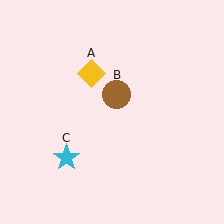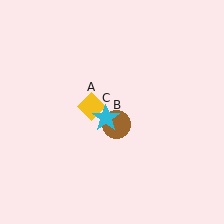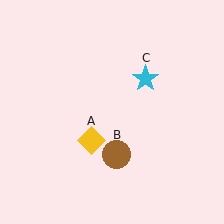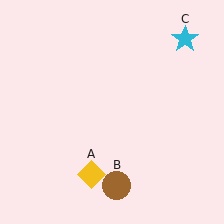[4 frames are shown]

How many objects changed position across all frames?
3 objects changed position: yellow diamond (object A), brown circle (object B), cyan star (object C).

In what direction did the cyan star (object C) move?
The cyan star (object C) moved up and to the right.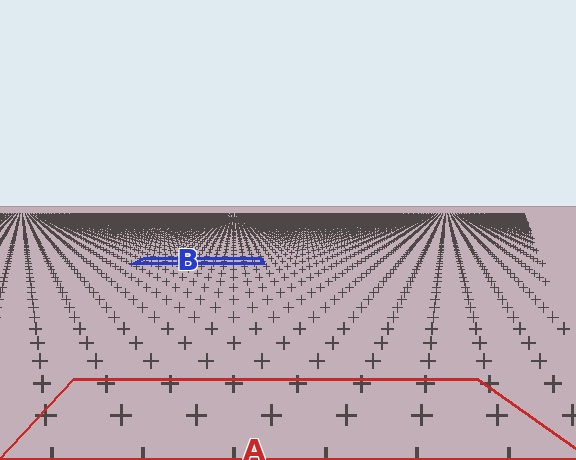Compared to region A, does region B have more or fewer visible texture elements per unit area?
Region B has more texture elements per unit area — they are packed more densely because it is farther away.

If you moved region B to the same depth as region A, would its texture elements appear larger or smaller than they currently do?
They would appear larger. At a closer depth, the same texture elements are projected at a bigger on-screen size.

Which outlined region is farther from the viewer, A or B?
Region B is farther from the viewer — the texture elements inside it appear smaller and more densely packed.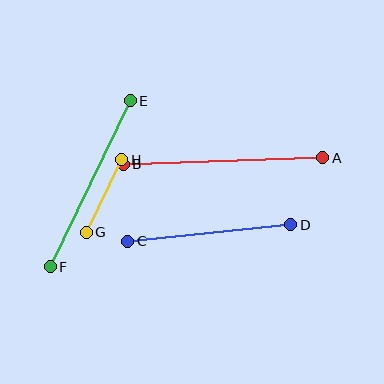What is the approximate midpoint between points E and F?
The midpoint is at approximately (90, 184) pixels.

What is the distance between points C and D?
The distance is approximately 164 pixels.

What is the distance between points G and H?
The distance is approximately 80 pixels.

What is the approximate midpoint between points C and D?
The midpoint is at approximately (209, 233) pixels.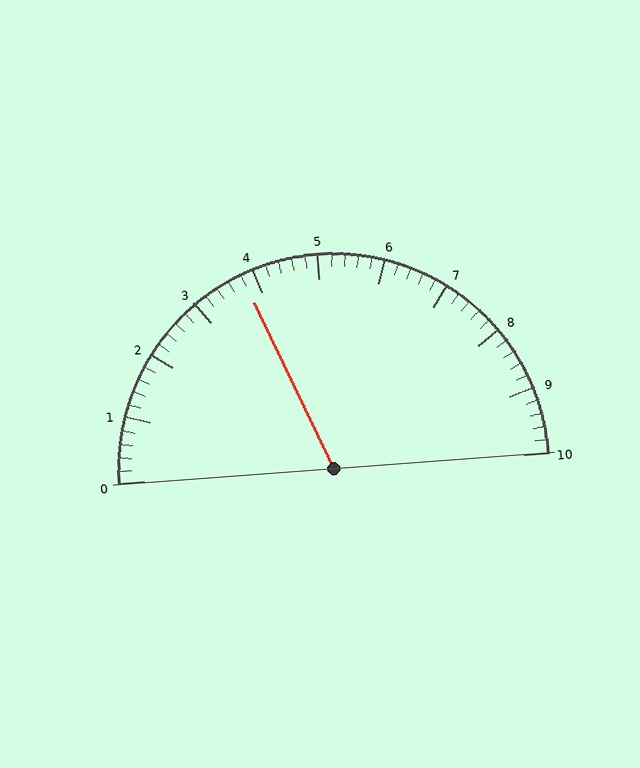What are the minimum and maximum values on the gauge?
The gauge ranges from 0 to 10.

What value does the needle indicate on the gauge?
The needle indicates approximately 3.8.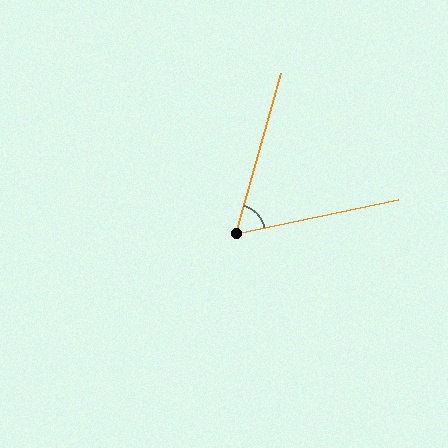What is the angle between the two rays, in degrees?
Approximately 62 degrees.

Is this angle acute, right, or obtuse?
It is acute.